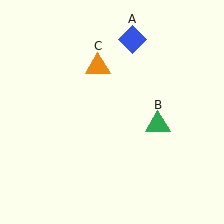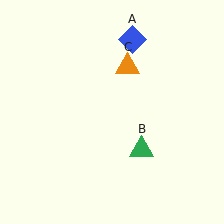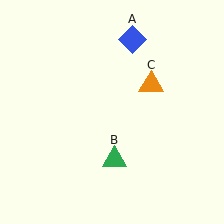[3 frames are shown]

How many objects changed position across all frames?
2 objects changed position: green triangle (object B), orange triangle (object C).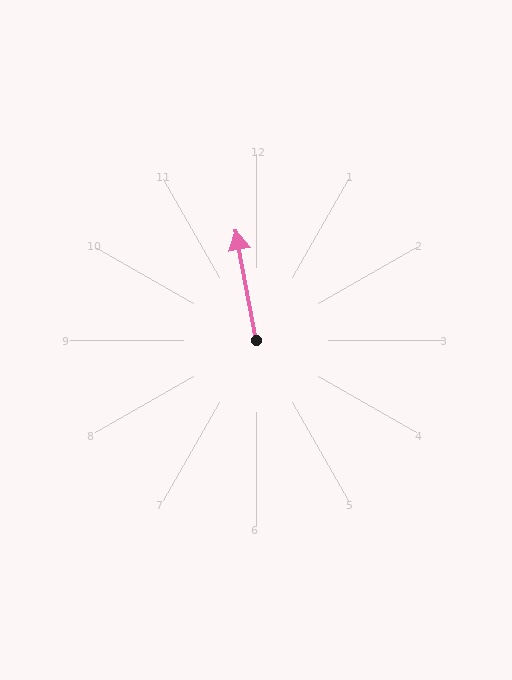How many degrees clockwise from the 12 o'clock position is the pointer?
Approximately 349 degrees.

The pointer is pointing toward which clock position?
Roughly 12 o'clock.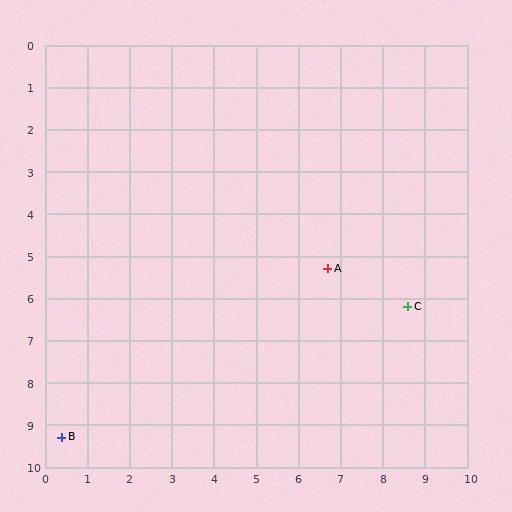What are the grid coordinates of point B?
Point B is at approximately (0.4, 9.3).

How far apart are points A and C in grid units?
Points A and C are about 2.1 grid units apart.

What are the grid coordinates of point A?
Point A is at approximately (6.7, 5.3).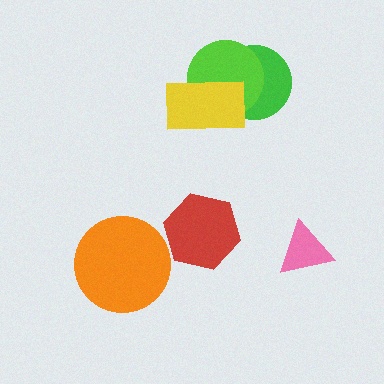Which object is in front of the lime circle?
The yellow rectangle is in front of the lime circle.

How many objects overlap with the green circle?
2 objects overlap with the green circle.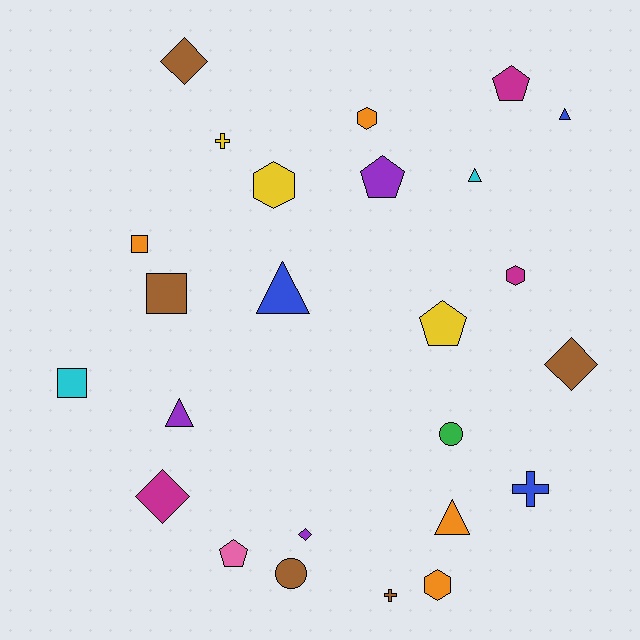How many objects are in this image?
There are 25 objects.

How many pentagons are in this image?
There are 4 pentagons.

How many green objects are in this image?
There is 1 green object.